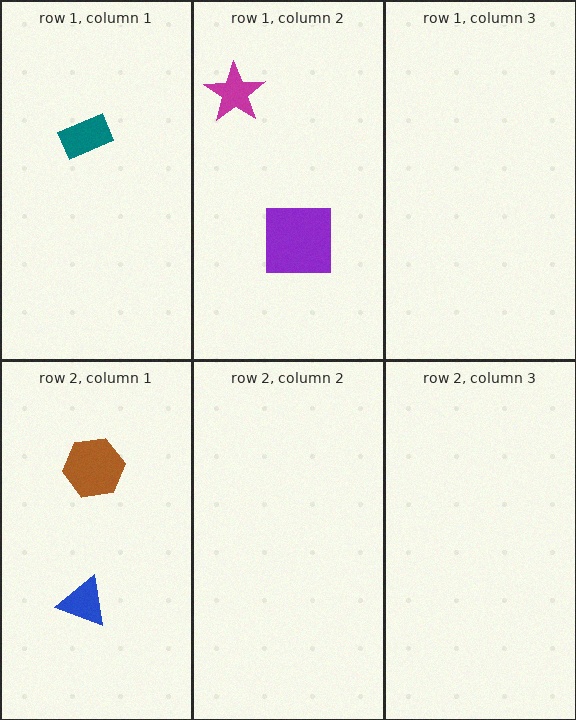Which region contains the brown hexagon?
The row 2, column 1 region.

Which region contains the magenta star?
The row 1, column 2 region.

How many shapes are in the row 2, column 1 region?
2.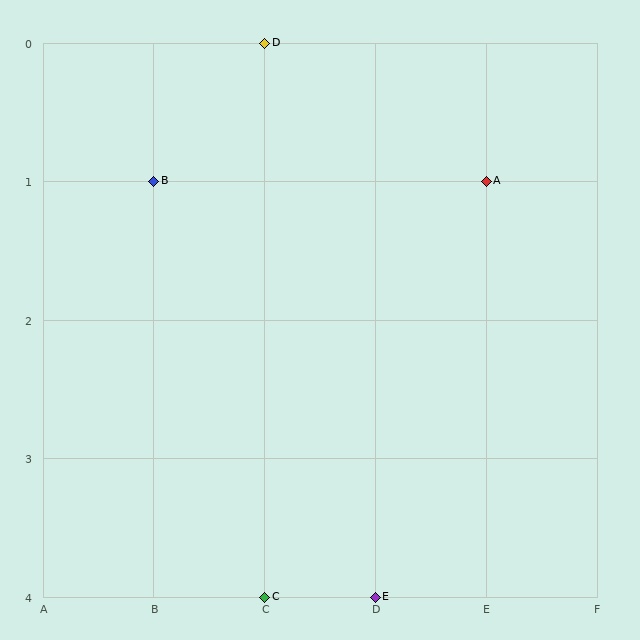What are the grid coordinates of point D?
Point D is at grid coordinates (C, 0).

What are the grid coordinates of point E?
Point E is at grid coordinates (D, 4).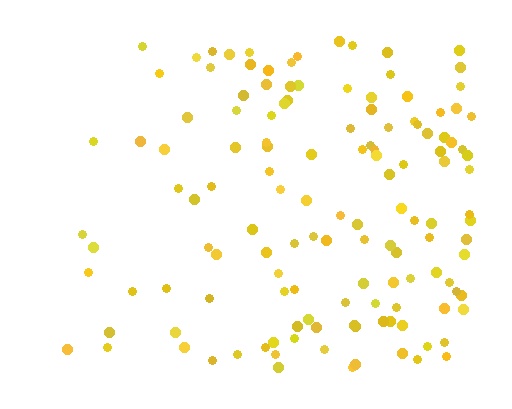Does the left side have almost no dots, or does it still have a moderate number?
Still a moderate number, just noticeably fewer than the right.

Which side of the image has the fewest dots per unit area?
The left.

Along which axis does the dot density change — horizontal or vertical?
Horizontal.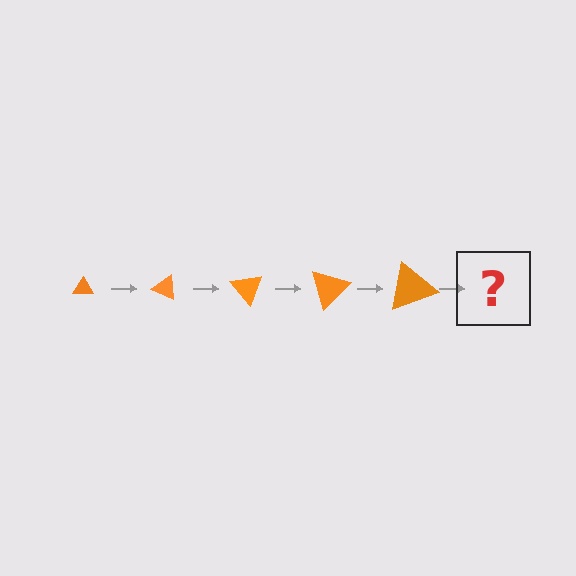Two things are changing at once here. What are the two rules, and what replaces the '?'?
The two rules are that the triangle grows larger each step and it rotates 25 degrees each step. The '?' should be a triangle, larger than the previous one and rotated 125 degrees from the start.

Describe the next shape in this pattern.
It should be a triangle, larger than the previous one and rotated 125 degrees from the start.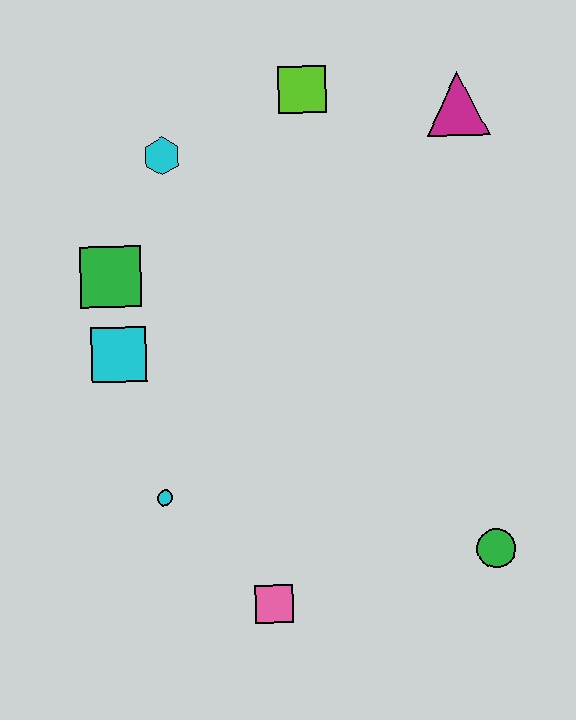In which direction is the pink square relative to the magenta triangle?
The pink square is below the magenta triangle.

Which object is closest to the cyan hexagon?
The green square is closest to the cyan hexagon.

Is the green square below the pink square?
No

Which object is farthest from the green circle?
The cyan hexagon is farthest from the green circle.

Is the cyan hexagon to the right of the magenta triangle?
No